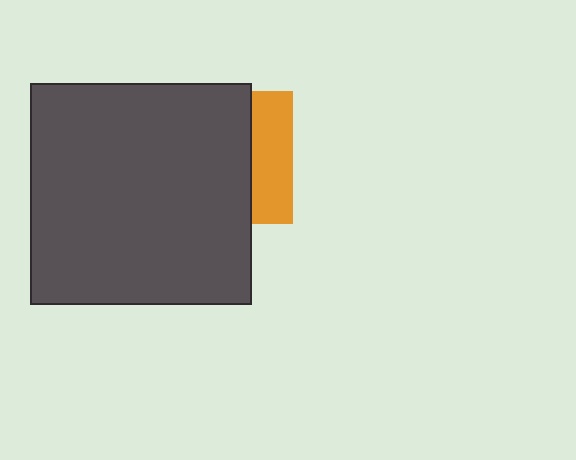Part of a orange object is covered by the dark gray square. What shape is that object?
It is a square.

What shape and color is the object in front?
The object in front is a dark gray square.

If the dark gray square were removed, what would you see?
You would see the complete orange square.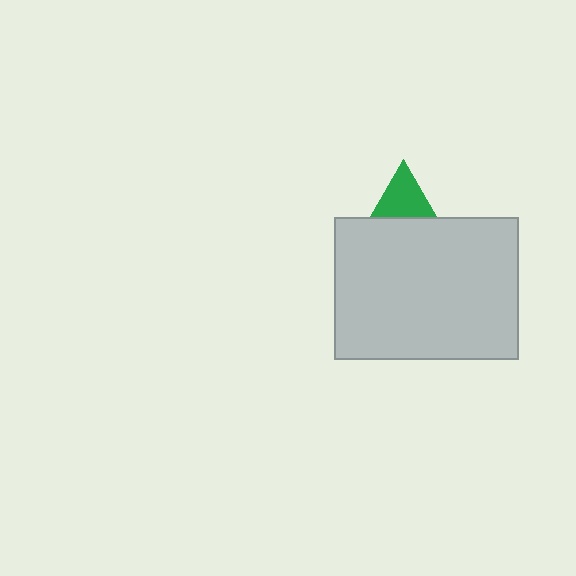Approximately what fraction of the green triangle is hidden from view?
Roughly 54% of the green triangle is hidden behind the light gray rectangle.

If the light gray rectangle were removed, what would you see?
You would see the complete green triangle.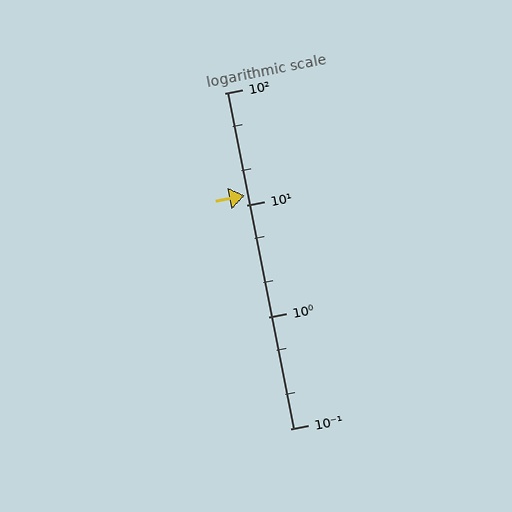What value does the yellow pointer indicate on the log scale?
The pointer indicates approximately 12.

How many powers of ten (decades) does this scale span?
The scale spans 3 decades, from 0.1 to 100.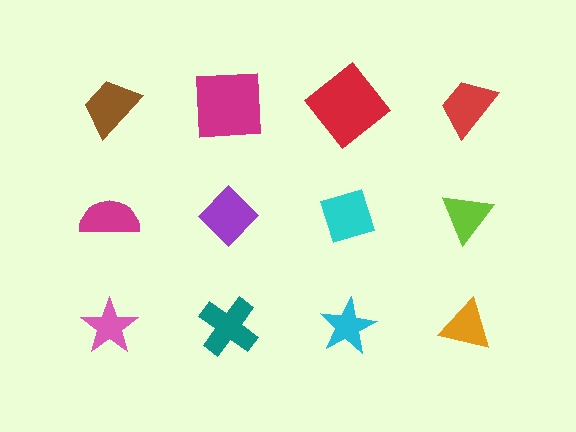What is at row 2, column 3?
A cyan diamond.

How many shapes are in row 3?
4 shapes.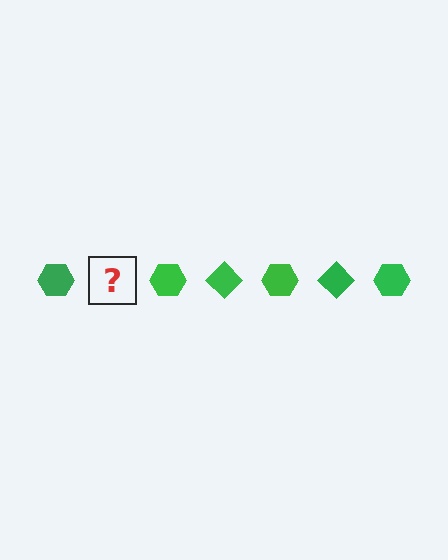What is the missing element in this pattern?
The missing element is a green diamond.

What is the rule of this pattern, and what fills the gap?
The rule is that the pattern cycles through hexagon, diamond shapes in green. The gap should be filled with a green diamond.